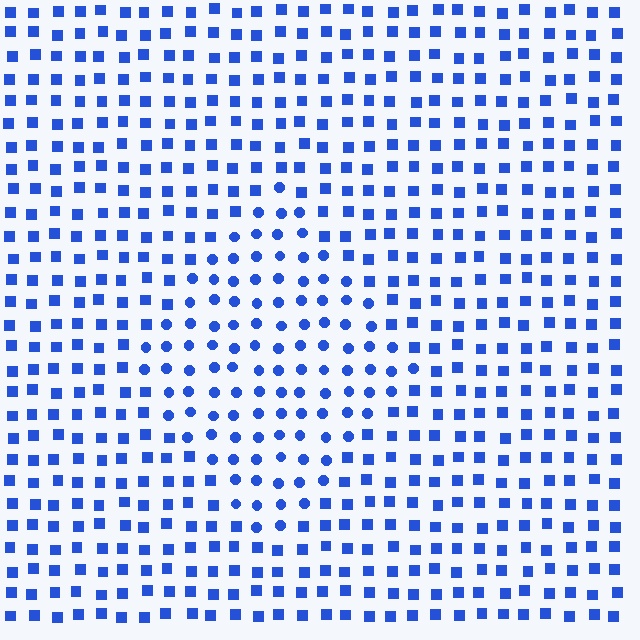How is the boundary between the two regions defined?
The boundary is defined by a change in element shape: circles inside vs. squares outside. All elements share the same color and spacing.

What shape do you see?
I see a diamond.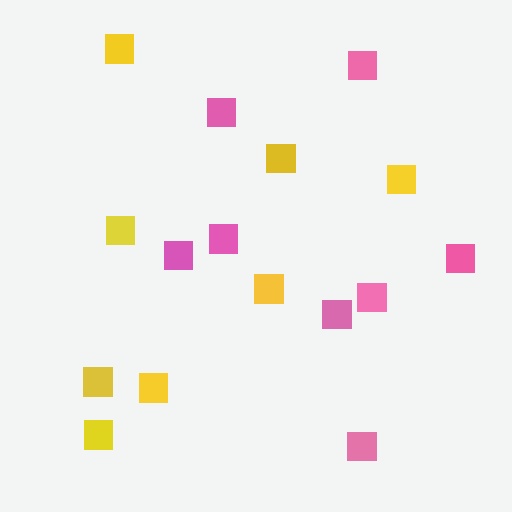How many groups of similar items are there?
There are 2 groups: one group of pink squares (8) and one group of yellow squares (8).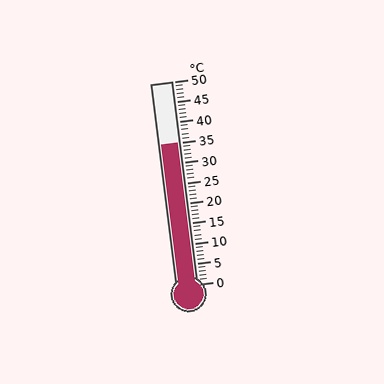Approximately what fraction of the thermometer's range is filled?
The thermometer is filled to approximately 70% of its range.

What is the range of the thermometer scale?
The thermometer scale ranges from 0°C to 50°C.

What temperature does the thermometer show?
The thermometer shows approximately 35°C.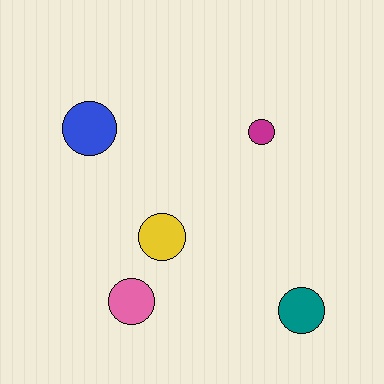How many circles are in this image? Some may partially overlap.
There are 5 circles.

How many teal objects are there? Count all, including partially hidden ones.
There is 1 teal object.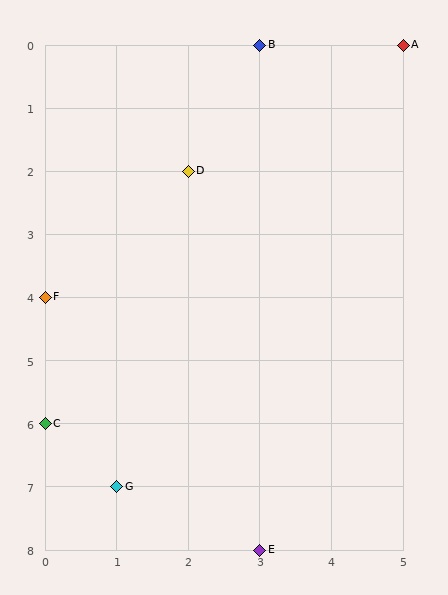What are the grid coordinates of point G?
Point G is at grid coordinates (1, 7).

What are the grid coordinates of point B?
Point B is at grid coordinates (3, 0).